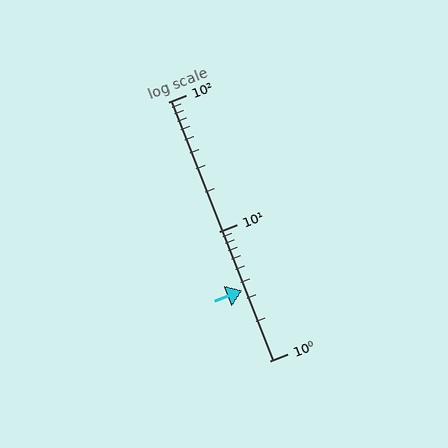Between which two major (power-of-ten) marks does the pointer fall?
The pointer is between 1 and 10.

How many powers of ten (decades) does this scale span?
The scale spans 2 decades, from 1 to 100.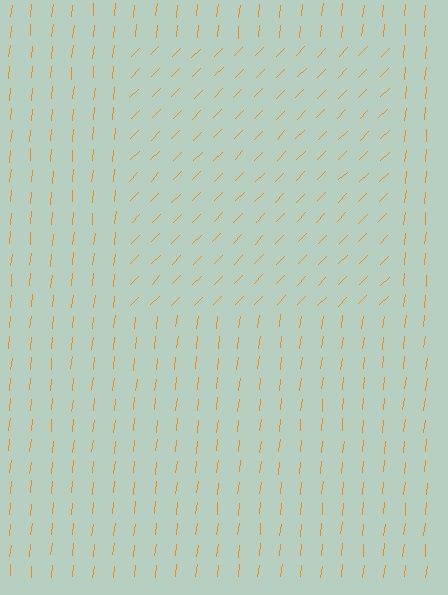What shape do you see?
I see a rectangle.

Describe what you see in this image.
The image is filled with small orange line segments. A rectangle region in the image has lines oriented differently from the surrounding lines, creating a visible texture boundary.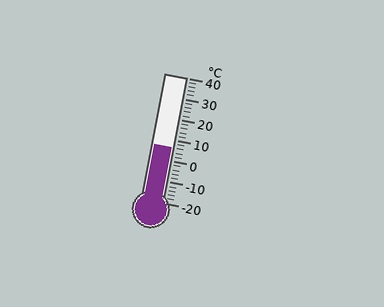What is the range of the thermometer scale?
The thermometer scale ranges from -20°C to 40°C.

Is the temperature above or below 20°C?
The temperature is below 20°C.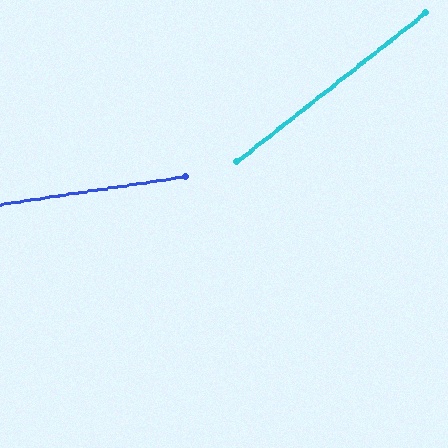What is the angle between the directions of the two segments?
Approximately 30 degrees.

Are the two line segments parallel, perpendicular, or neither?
Neither parallel nor perpendicular — they differ by about 30°.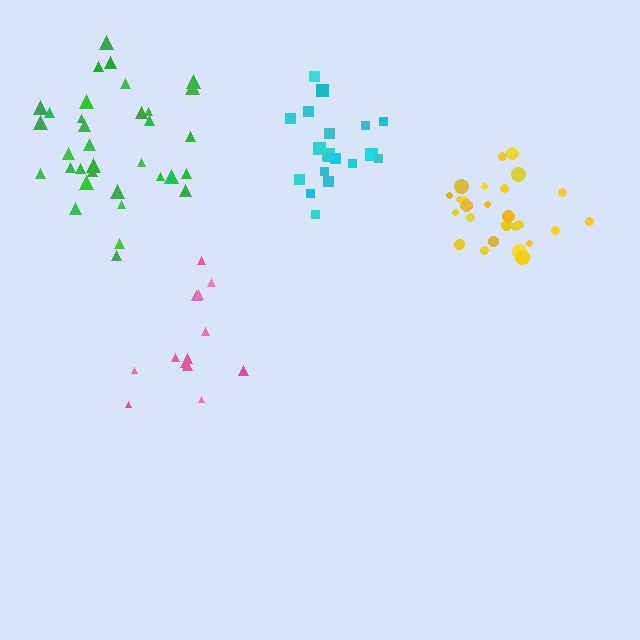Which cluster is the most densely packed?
Cyan.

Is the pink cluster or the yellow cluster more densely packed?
Yellow.